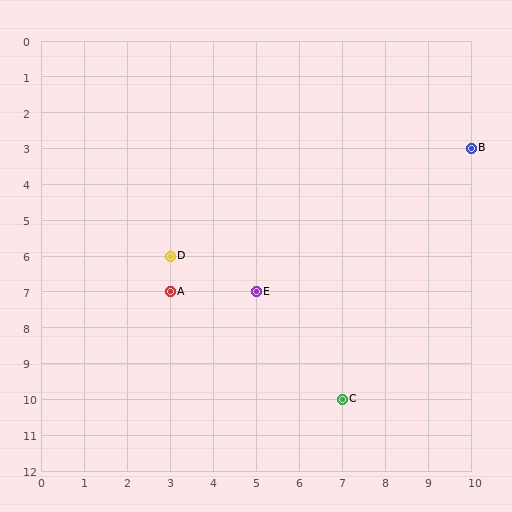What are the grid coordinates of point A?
Point A is at grid coordinates (3, 7).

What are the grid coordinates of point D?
Point D is at grid coordinates (3, 6).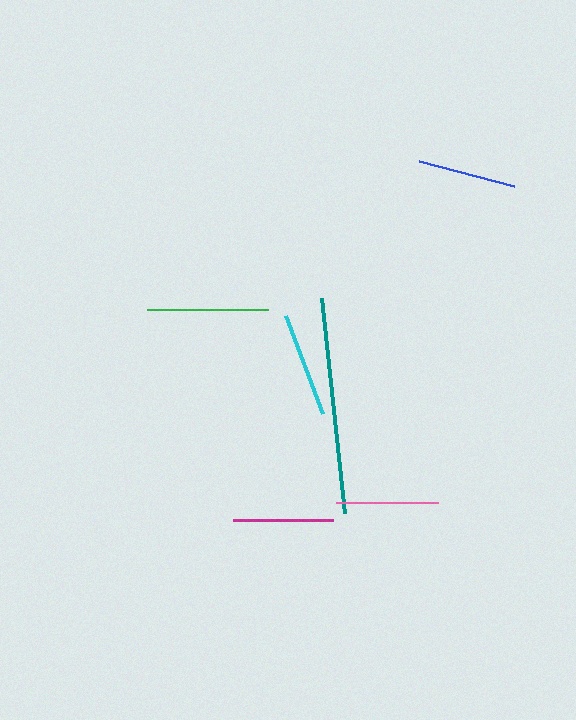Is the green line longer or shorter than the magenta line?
The green line is longer than the magenta line.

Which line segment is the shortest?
The blue line is the shortest at approximately 99 pixels.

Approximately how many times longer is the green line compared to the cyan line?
The green line is approximately 1.2 times the length of the cyan line.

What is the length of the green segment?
The green segment is approximately 121 pixels long.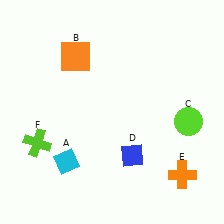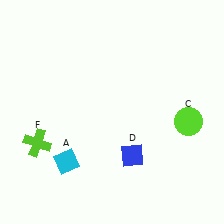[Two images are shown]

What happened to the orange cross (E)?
The orange cross (E) was removed in Image 2. It was in the bottom-right area of Image 1.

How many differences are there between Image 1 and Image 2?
There are 2 differences between the two images.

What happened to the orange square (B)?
The orange square (B) was removed in Image 2. It was in the top-left area of Image 1.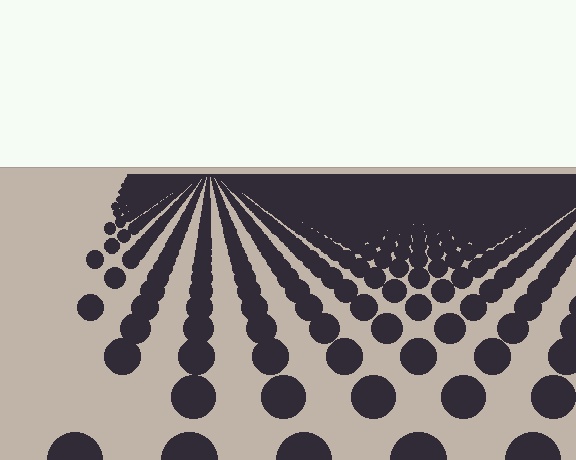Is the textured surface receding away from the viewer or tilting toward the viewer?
The surface is receding away from the viewer. Texture elements get smaller and denser toward the top.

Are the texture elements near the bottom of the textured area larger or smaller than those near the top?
Larger. Near the bottom, elements are closer to the viewer and appear at a bigger on-screen size.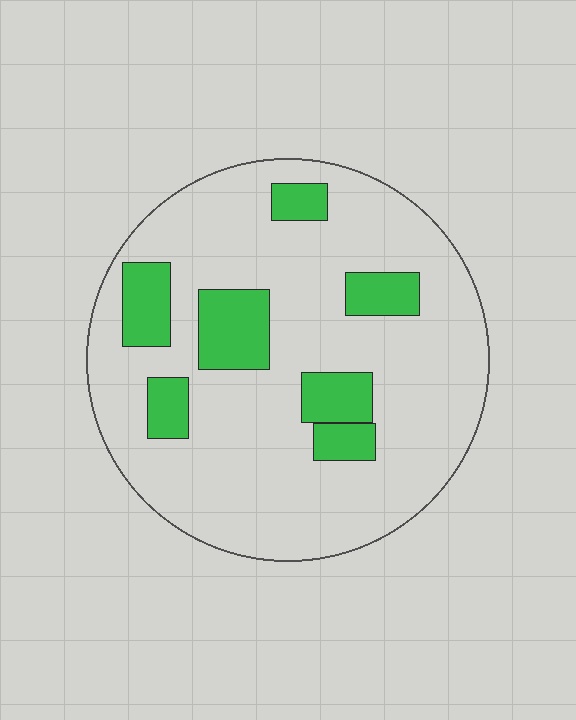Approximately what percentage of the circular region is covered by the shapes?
Approximately 20%.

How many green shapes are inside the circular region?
7.